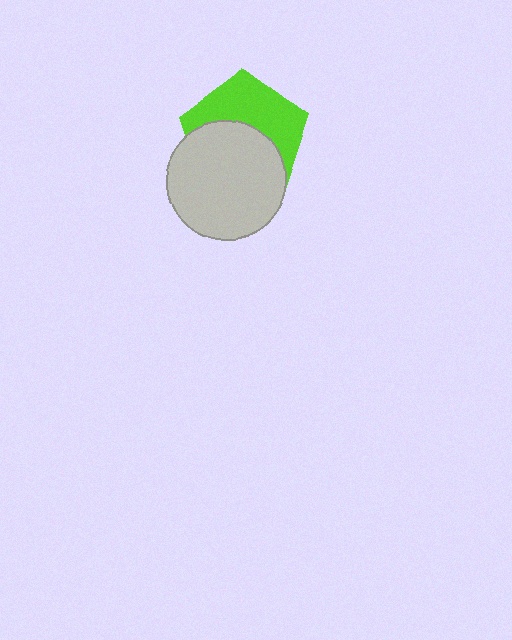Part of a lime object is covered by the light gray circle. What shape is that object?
It is a pentagon.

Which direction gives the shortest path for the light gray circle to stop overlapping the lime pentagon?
Moving down gives the shortest separation.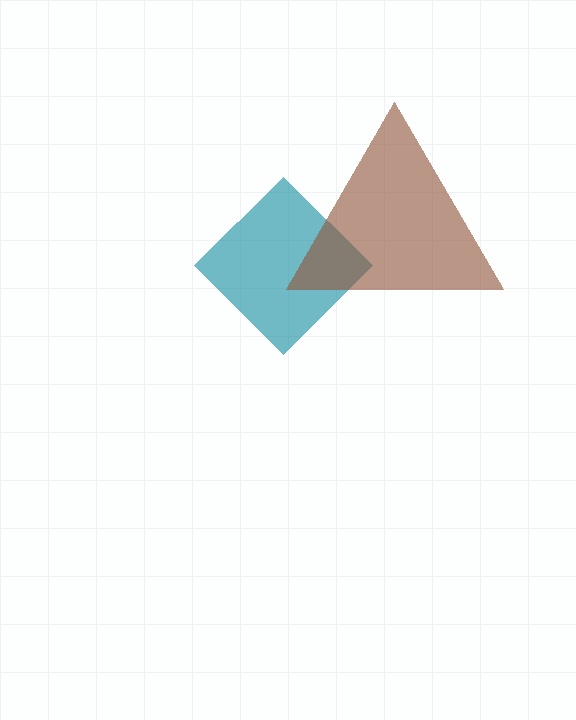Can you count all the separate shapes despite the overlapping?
Yes, there are 2 separate shapes.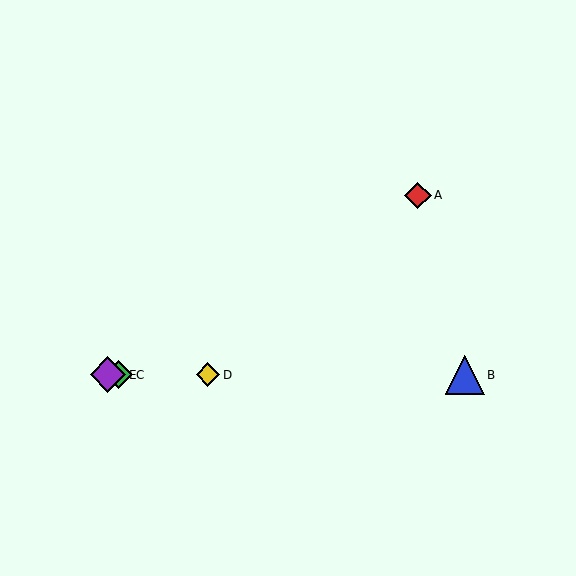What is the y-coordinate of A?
Object A is at y≈195.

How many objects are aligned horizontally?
4 objects (B, C, D, E) are aligned horizontally.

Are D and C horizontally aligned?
Yes, both are at y≈375.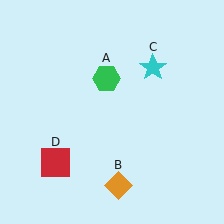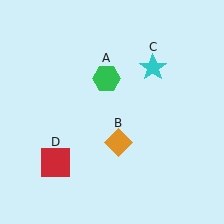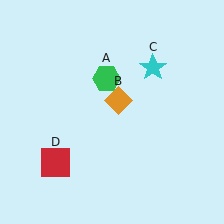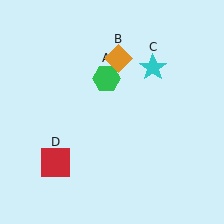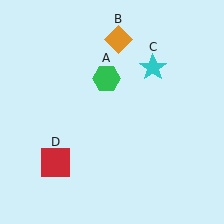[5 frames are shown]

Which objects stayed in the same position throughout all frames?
Green hexagon (object A) and cyan star (object C) and red square (object D) remained stationary.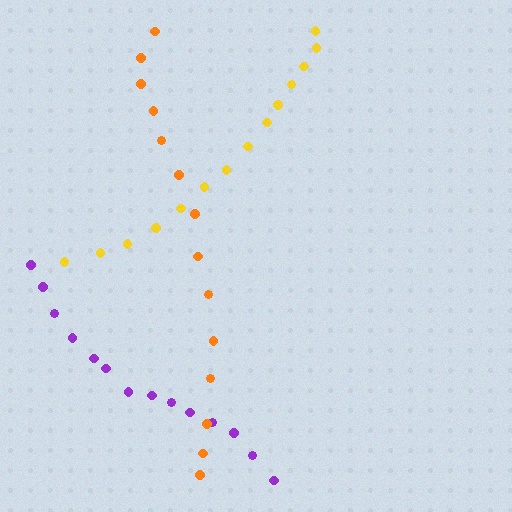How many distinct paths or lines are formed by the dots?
There are 3 distinct paths.